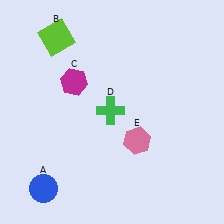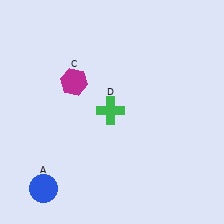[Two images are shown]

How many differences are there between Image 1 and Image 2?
There are 2 differences between the two images.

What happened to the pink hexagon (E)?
The pink hexagon (E) was removed in Image 2. It was in the bottom-right area of Image 1.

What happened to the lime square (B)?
The lime square (B) was removed in Image 2. It was in the top-left area of Image 1.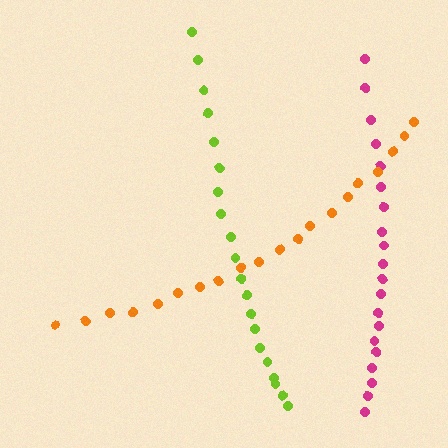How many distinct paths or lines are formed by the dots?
There are 3 distinct paths.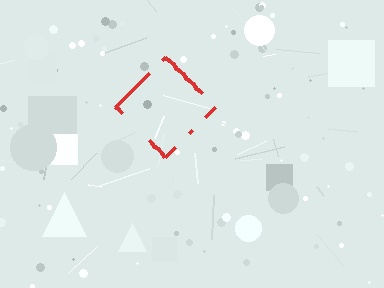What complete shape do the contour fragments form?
The contour fragments form a diamond.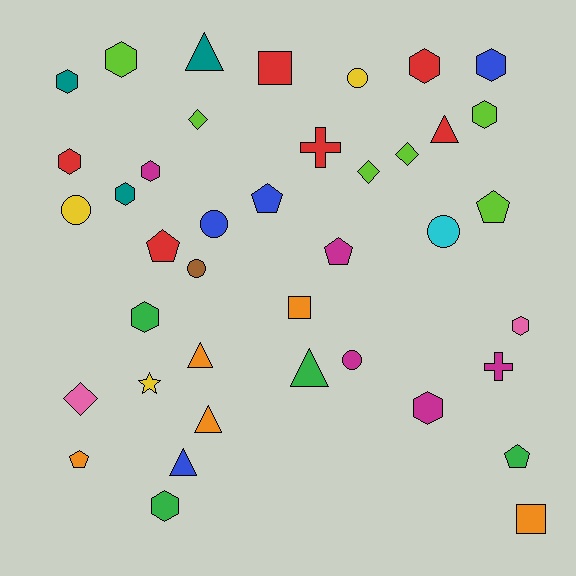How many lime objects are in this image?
There are 6 lime objects.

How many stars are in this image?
There is 1 star.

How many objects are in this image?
There are 40 objects.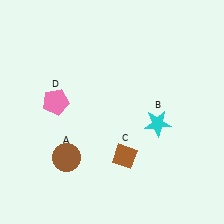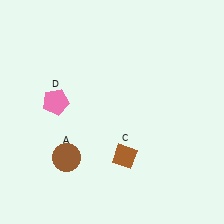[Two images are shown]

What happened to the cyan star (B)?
The cyan star (B) was removed in Image 2. It was in the bottom-right area of Image 1.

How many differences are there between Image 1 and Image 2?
There is 1 difference between the two images.